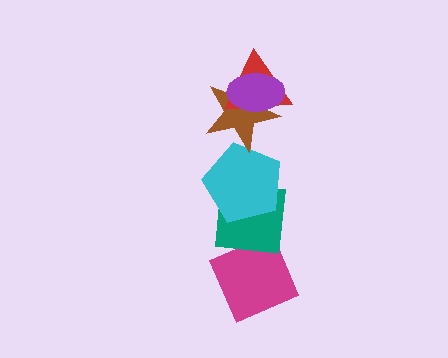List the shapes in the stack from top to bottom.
From top to bottom: the purple ellipse, the red triangle, the brown star, the cyan pentagon, the teal square, the magenta diamond.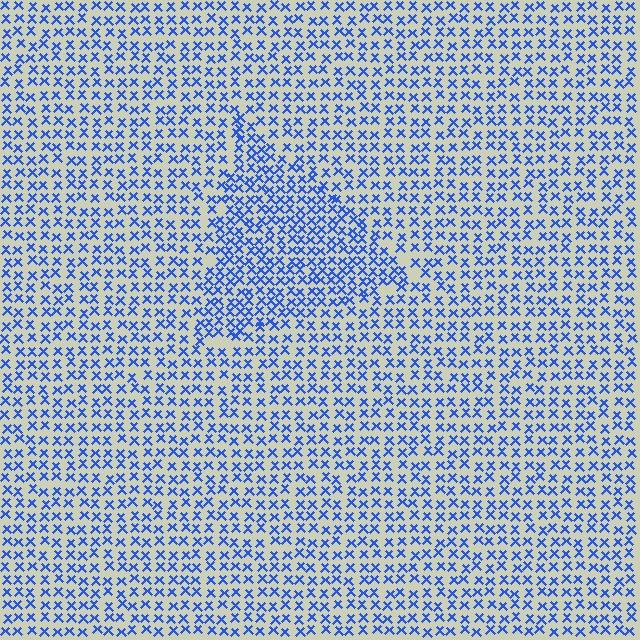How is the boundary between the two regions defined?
The boundary is defined by a change in element density (approximately 1.6x ratio). All elements are the same color, size, and shape.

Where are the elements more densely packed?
The elements are more densely packed inside the triangle boundary.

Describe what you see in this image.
The image contains small blue elements arranged at two different densities. A triangle-shaped region is visible where the elements are more densely packed than the surrounding area.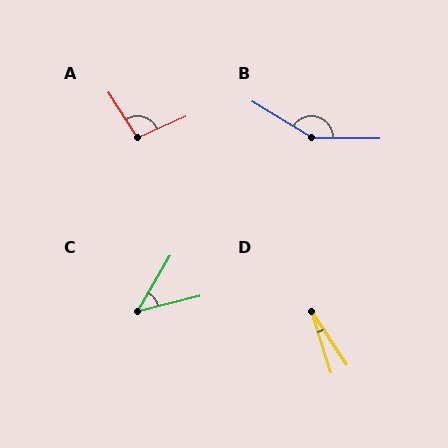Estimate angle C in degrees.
Approximately 46 degrees.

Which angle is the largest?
B, at approximately 149 degrees.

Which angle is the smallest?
D, at approximately 16 degrees.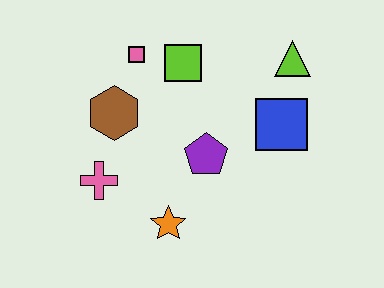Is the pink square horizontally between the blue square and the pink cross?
Yes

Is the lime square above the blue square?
Yes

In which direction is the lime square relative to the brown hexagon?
The lime square is to the right of the brown hexagon.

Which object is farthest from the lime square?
The orange star is farthest from the lime square.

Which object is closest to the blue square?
The lime triangle is closest to the blue square.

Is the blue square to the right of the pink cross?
Yes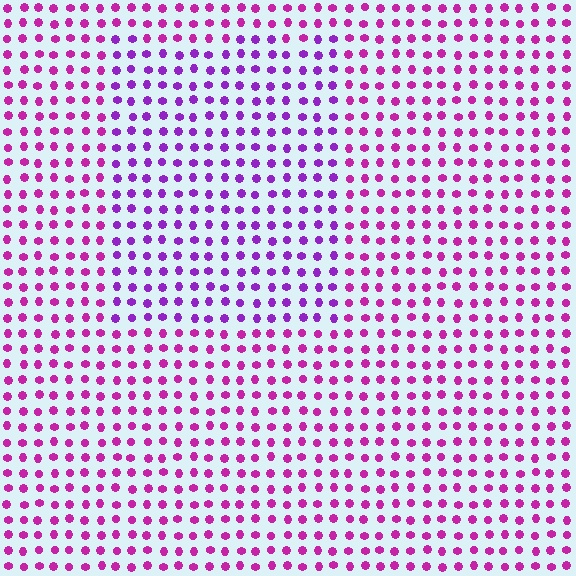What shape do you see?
I see a rectangle.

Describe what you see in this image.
The image is filled with small magenta elements in a uniform arrangement. A rectangle-shaped region is visible where the elements are tinted to a slightly different hue, forming a subtle color boundary.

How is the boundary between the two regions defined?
The boundary is defined purely by a slight shift in hue (about 31 degrees). Spacing, size, and orientation are identical on both sides.